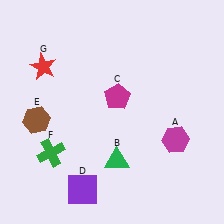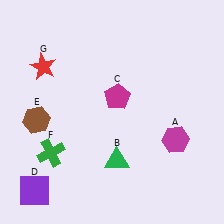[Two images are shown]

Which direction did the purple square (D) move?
The purple square (D) moved left.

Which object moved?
The purple square (D) moved left.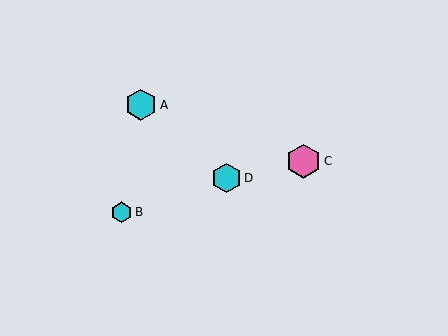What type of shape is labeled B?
Shape B is a cyan hexagon.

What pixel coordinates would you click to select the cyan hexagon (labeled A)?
Click at (141, 105) to select the cyan hexagon A.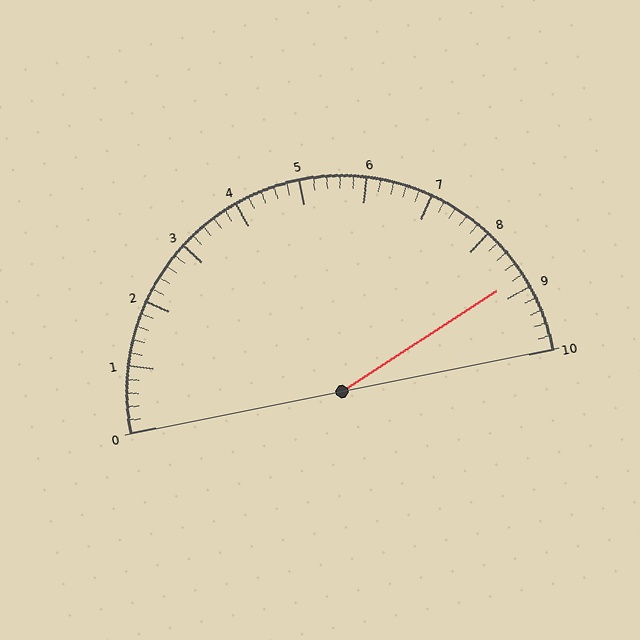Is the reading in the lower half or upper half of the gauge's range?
The reading is in the upper half of the range (0 to 10).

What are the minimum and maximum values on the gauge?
The gauge ranges from 0 to 10.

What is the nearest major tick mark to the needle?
The nearest major tick mark is 9.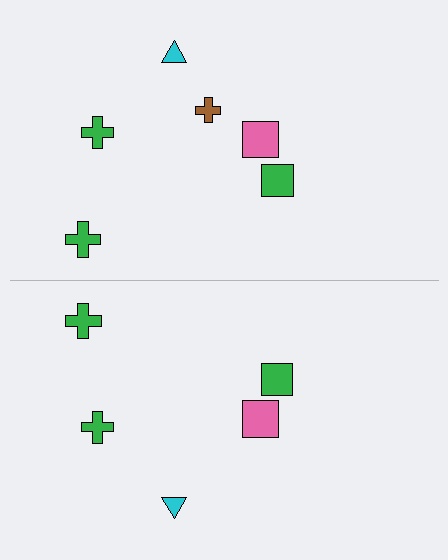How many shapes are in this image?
There are 11 shapes in this image.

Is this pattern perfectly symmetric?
No, the pattern is not perfectly symmetric. A brown cross is missing from the bottom side.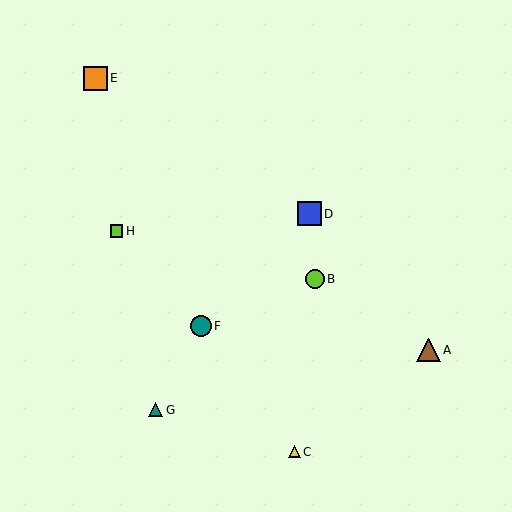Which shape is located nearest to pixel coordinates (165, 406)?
The teal triangle (labeled G) at (156, 410) is nearest to that location.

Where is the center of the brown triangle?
The center of the brown triangle is at (429, 350).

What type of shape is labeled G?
Shape G is a teal triangle.